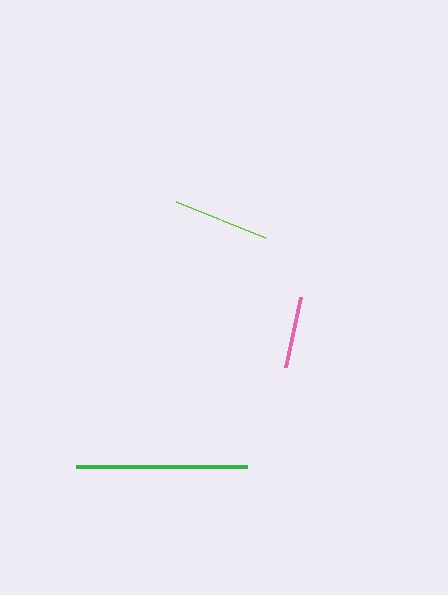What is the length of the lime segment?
The lime segment is approximately 97 pixels long.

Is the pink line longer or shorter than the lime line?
The lime line is longer than the pink line.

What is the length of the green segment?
The green segment is approximately 171 pixels long.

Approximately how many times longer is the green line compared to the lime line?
The green line is approximately 1.8 times the length of the lime line.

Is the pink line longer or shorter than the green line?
The green line is longer than the pink line.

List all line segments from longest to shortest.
From longest to shortest: green, lime, pink.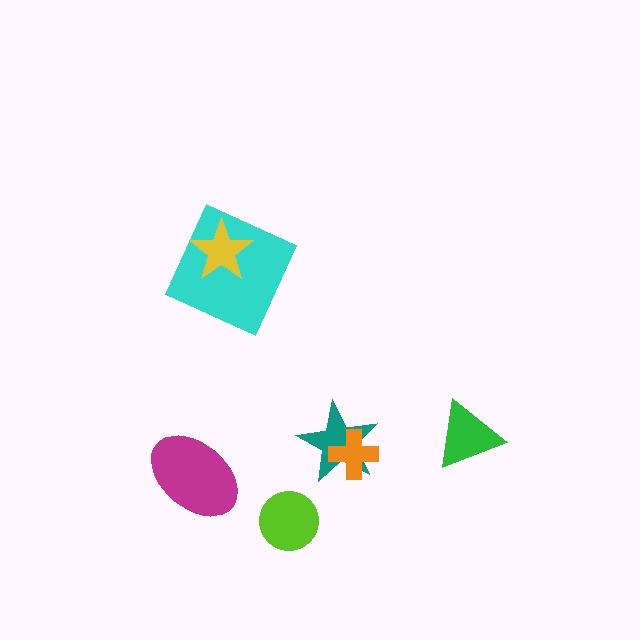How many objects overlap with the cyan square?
1 object overlaps with the cyan square.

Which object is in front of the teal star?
The orange cross is in front of the teal star.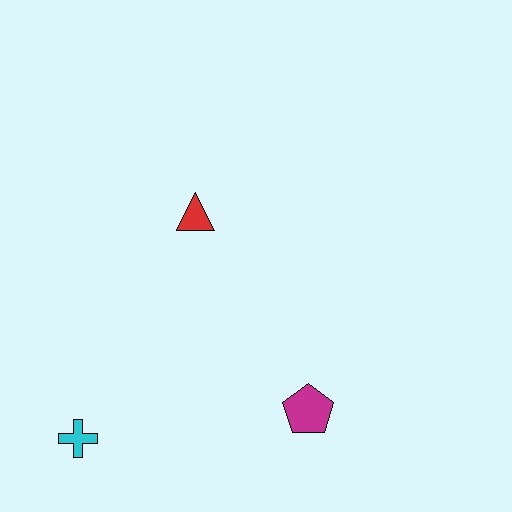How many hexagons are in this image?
There are no hexagons.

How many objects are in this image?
There are 3 objects.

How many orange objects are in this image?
There are no orange objects.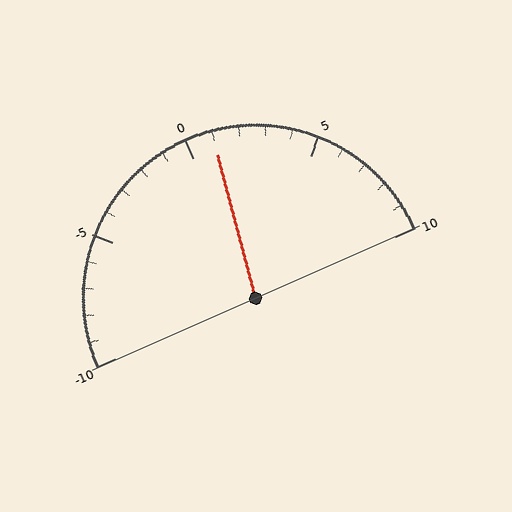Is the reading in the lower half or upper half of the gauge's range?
The reading is in the upper half of the range (-10 to 10).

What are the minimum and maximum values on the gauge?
The gauge ranges from -10 to 10.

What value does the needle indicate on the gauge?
The needle indicates approximately 1.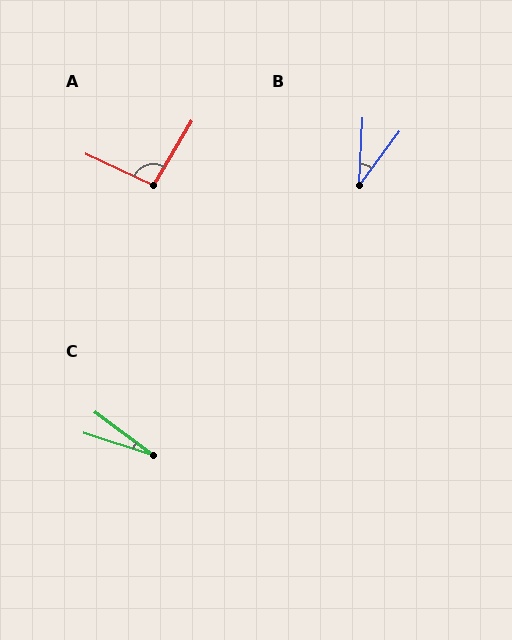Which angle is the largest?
A, at approximately 96 degrees.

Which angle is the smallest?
C, at approximately 18 degrees.